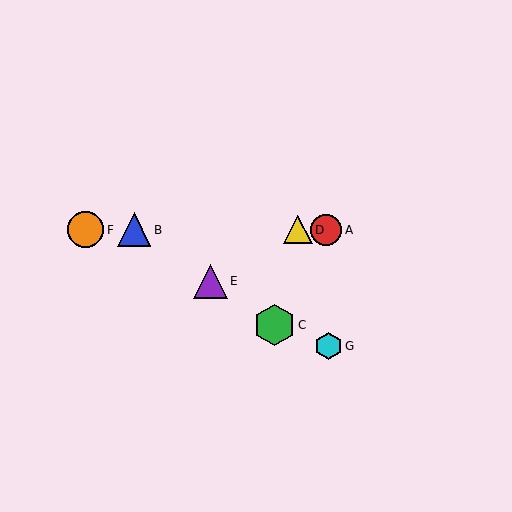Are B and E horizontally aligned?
No, B is at y≈230 and E is at y≈281.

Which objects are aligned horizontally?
Objects A, B, D, F are aligned horizontally.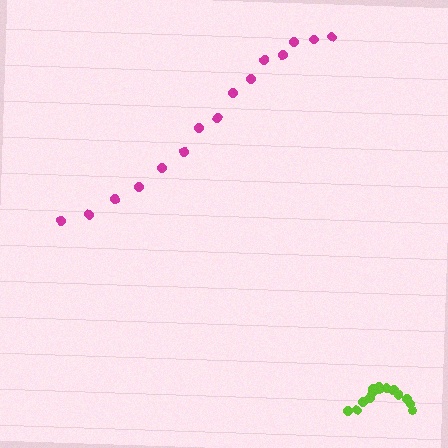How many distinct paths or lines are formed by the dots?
There are 2 distinct paths.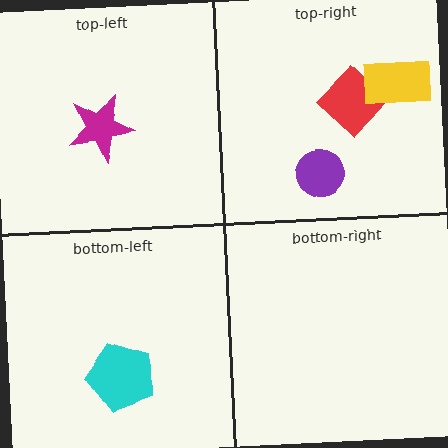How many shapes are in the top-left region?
1.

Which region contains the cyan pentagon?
The bottom-left region.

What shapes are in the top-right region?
The red diamond, the yellow rectangle, the purple circle.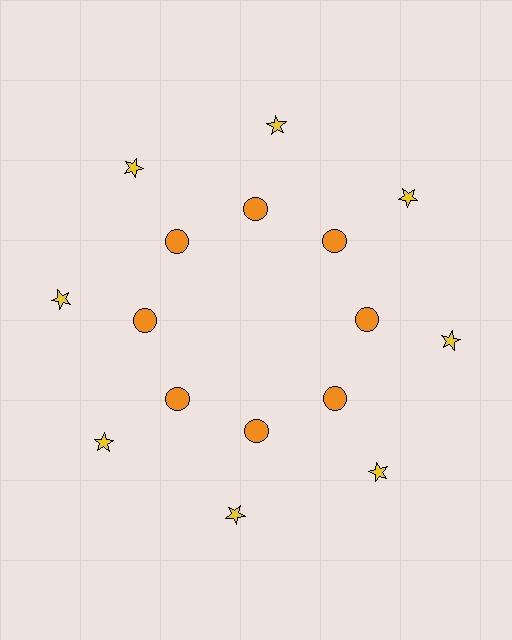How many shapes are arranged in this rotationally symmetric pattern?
There are 16 shapes, arranged in 8 groups of 2.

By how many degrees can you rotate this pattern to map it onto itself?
The pattern maps onto itself every 45 degrees of rotation.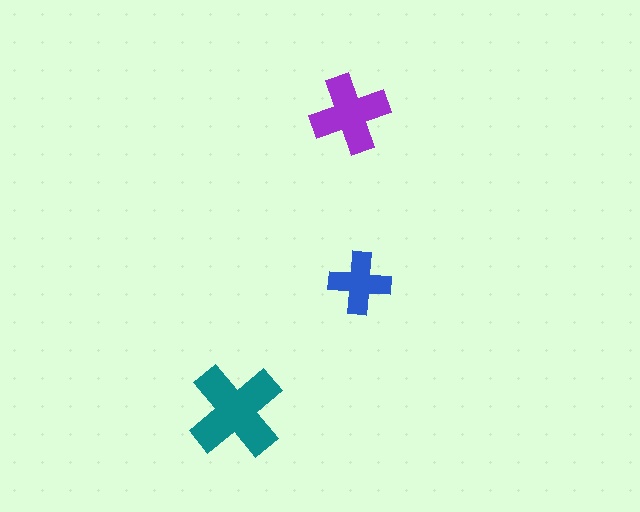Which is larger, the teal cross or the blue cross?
The teal one.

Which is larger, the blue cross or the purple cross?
The purple one.